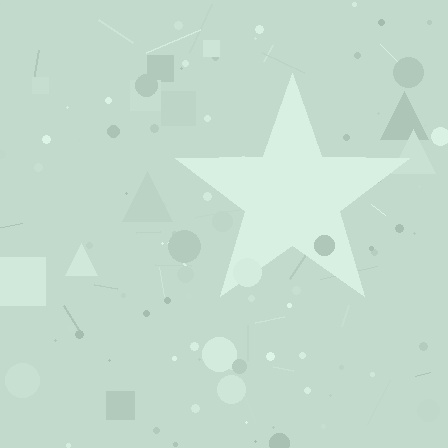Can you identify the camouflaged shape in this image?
The camouflaged shape is a star.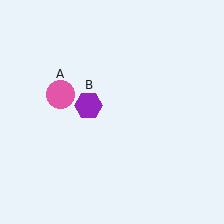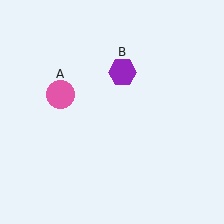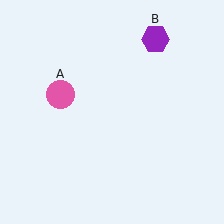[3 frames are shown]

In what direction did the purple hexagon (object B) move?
The purple hexagon (object B) moved up and to the right.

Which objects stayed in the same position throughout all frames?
Pink circle (object A) remained stationary.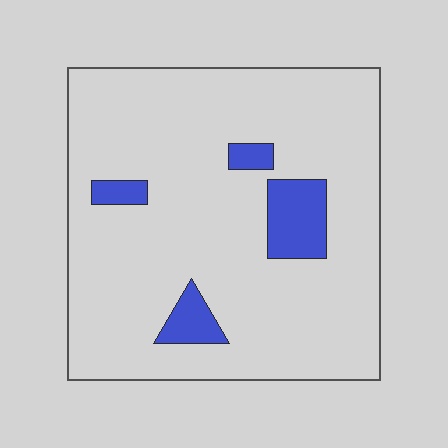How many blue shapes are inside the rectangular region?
4.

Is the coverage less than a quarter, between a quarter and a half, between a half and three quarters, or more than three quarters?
Less than a quarter.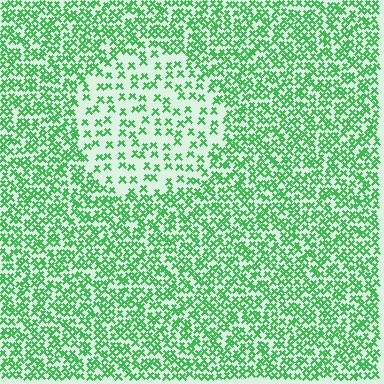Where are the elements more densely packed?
The elements are more densely packed outside the circle boundary.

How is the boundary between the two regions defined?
The boundary is defined by a change in element density (approximately 2.2x ratio). All elements are the same color, size, and shape.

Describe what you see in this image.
The image contains small green elements arranged at two different densities. A circle-shaped region is visible where the elements are less densely packed than the surrounding area.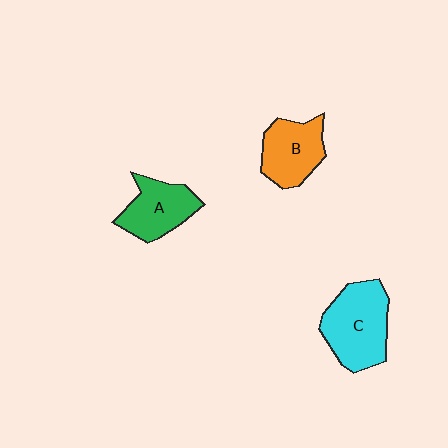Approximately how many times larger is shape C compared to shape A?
Approximately 1.4 times.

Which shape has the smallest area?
Shape A (green).